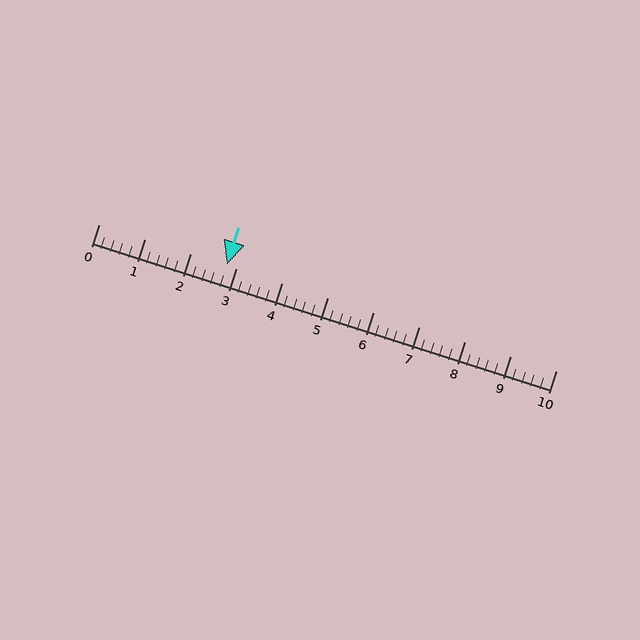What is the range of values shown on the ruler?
The ruler shows values from 0 to 10.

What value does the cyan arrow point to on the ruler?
The cyan arrow points to approximately 2.8.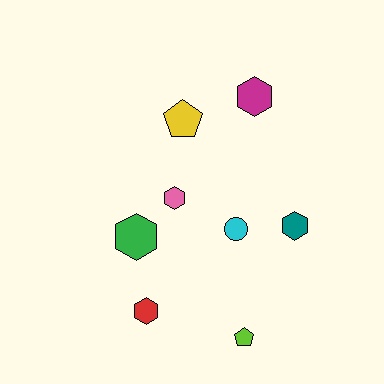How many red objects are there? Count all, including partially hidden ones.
There is 1 red object.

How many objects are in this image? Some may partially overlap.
There are 8 objects.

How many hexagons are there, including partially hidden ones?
There are 5 hexagons.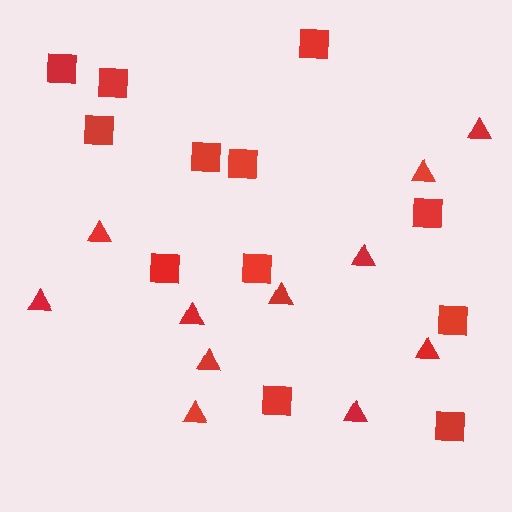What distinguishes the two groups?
There are 2 groups: one group of squares (12) and one group of triangles (11).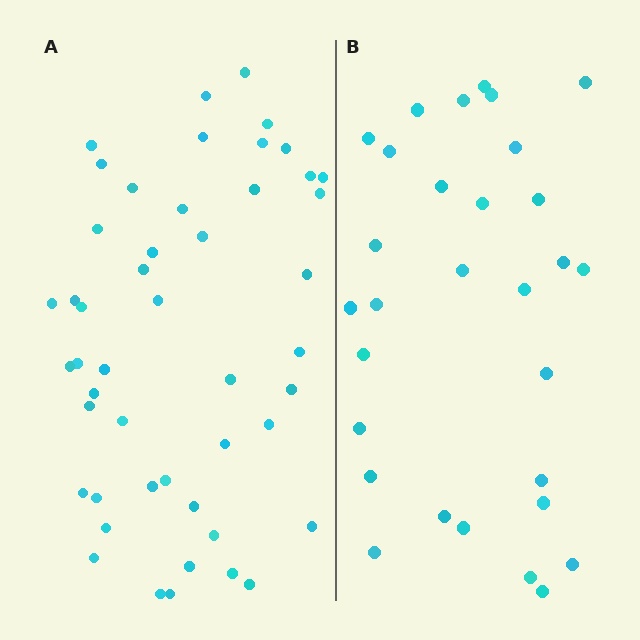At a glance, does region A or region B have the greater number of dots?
Region A (the left region) has more dots.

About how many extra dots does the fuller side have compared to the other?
Region A has approximately 20 more dots than region B.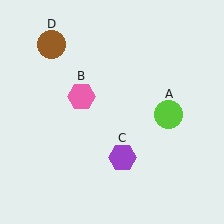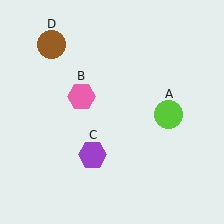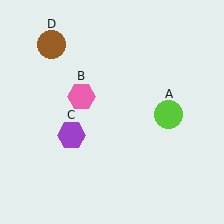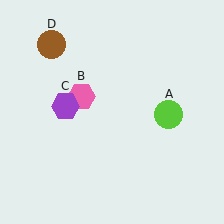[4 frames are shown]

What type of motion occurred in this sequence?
The purple hexagon (object C) rotated clockwise around the center of the scene.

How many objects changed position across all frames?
1 object changed position: purple hexagon (object C).